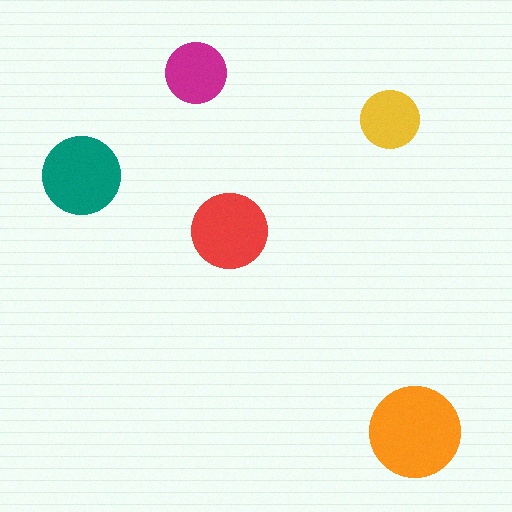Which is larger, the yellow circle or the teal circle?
The teal one.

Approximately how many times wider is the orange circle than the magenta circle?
About 1.5 times wider.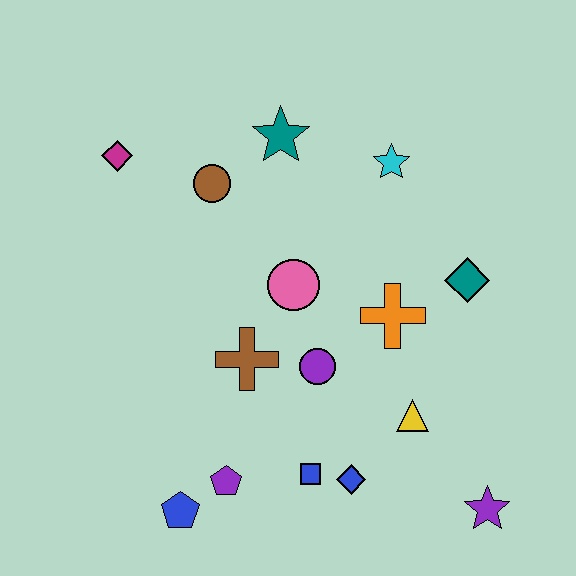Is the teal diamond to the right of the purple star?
No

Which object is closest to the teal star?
The brown circle is closest to the teal star.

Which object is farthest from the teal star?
The purple star is farthest from the teal star.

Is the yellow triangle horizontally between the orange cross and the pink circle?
No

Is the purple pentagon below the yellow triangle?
Yes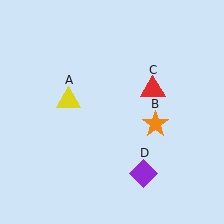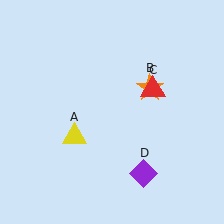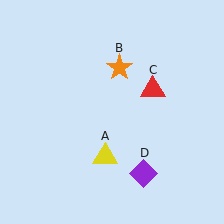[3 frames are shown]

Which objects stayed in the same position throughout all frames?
Red triangle (object C) and purple diamond (object D) remained stationary.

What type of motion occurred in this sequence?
The yellow triangle (object A), orange star (object B) rotated counterclockwise around the center of the scene.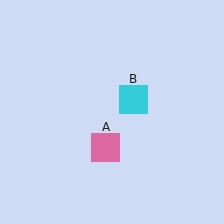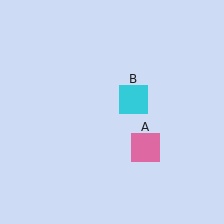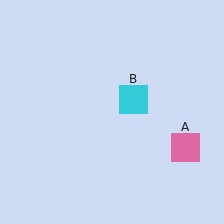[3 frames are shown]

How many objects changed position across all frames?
1 object changed position: pink square (object A).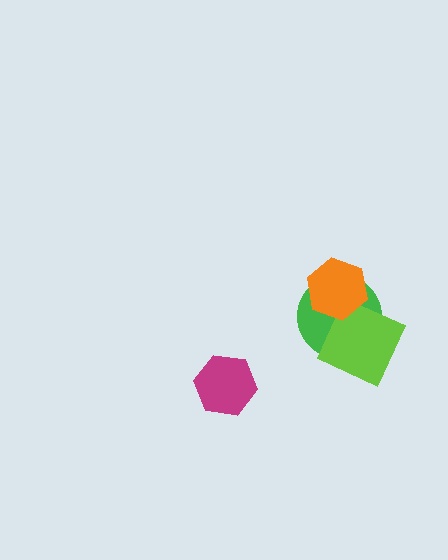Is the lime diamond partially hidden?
Yes, it is partially covered by another shape.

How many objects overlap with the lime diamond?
2 objects overlap with the lime diamond.